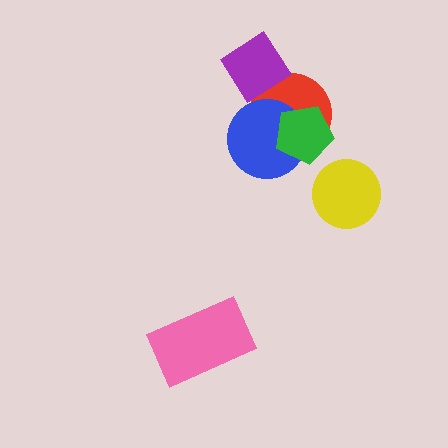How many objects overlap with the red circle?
3 objects overlap with the red circle.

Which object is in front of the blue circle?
The green pentagon is in front of the blue circle.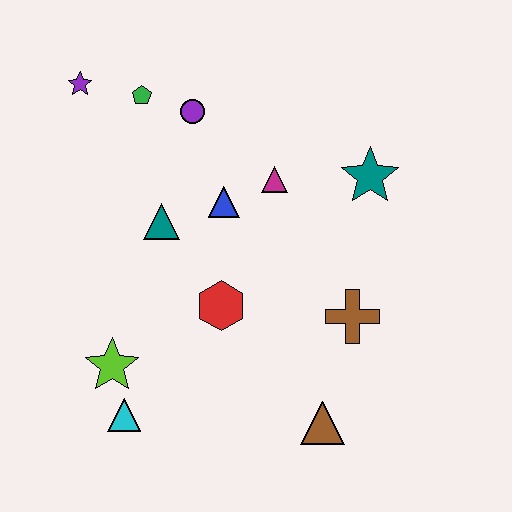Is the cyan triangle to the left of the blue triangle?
Yes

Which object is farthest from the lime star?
The teal star is farthest from the lime star.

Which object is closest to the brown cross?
The brown triangle is closest to the brown cross.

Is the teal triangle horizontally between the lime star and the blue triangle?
Yes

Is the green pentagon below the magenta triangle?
No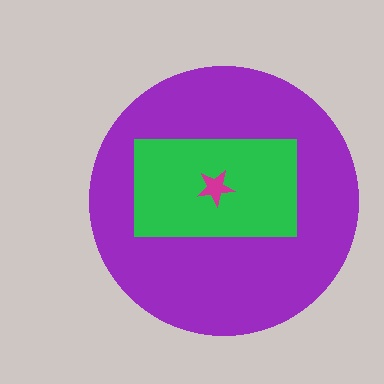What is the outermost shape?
The purple circle.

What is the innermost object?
The magenta star.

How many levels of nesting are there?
3.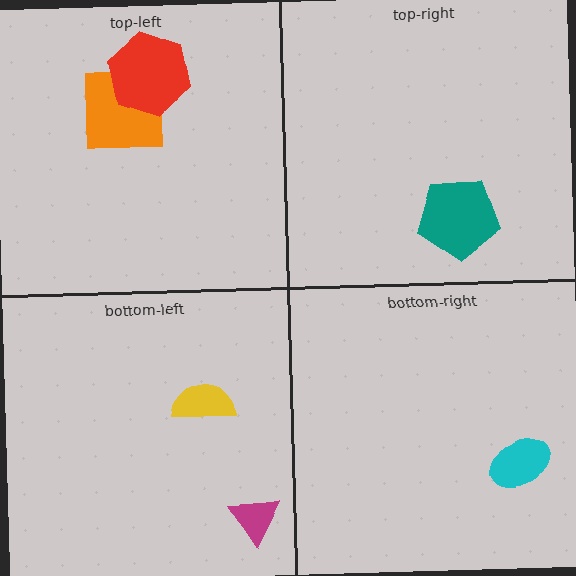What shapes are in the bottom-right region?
The cyan ellipse.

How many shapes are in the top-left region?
2.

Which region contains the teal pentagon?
The top-right region.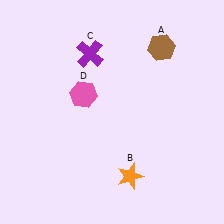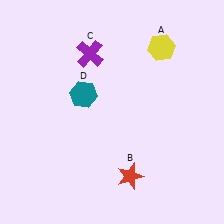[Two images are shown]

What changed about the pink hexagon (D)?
In Image 1, D is pink. In Image 2, it changed to teal.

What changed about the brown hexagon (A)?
In Image 1, A is brown. In Image 2, it changed to yellow.